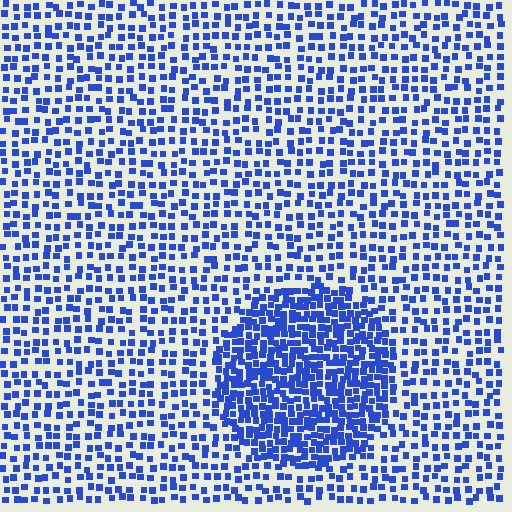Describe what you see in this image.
The image contains small blue elements arranged at two different densities. A circle-shaped region is visible where the elements are more densely packed than the surrounding area.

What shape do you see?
I see a circle.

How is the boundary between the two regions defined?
The boundary is defined by a change in element density (approximately 2.1x ratio). All elements are the same color, size, and shape.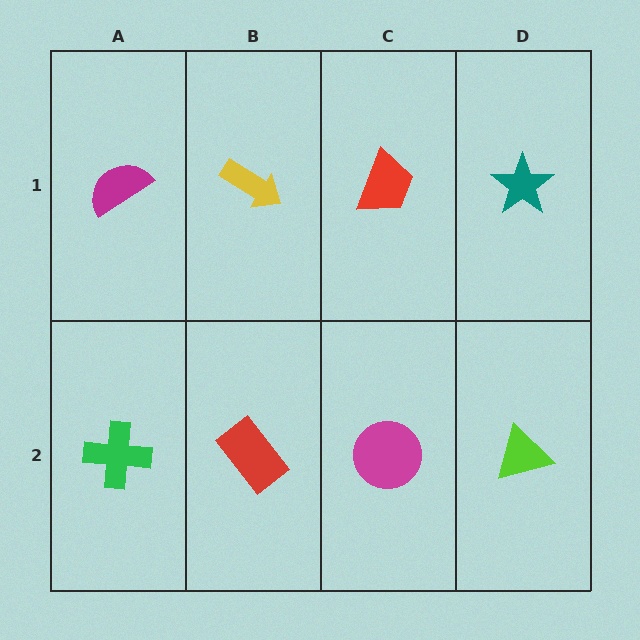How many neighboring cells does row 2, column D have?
2.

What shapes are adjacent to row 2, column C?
A red trapezoid (row 1, column C), a red rectangle (row 2, column B), a lime triangle (row 2, column D).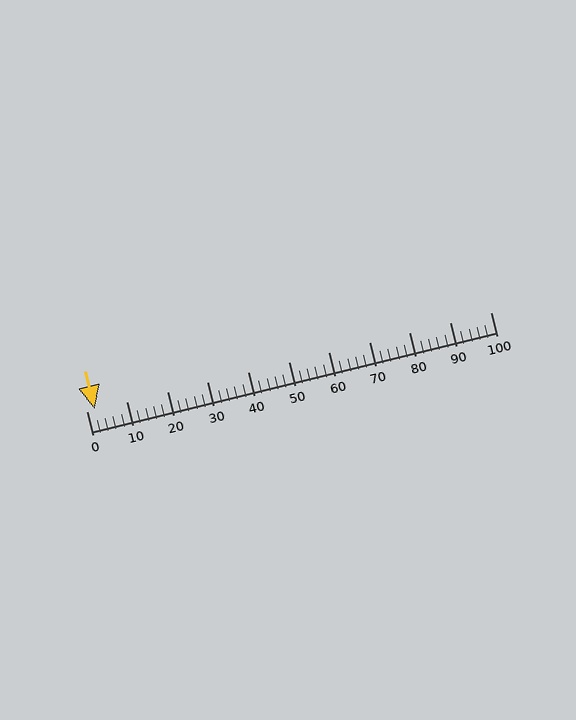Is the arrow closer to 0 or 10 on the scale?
The arrow is closer to 0.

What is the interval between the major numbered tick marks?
The major tick marks are spaced 10 units apart.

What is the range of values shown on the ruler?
The ruler shows values from 0 to 100.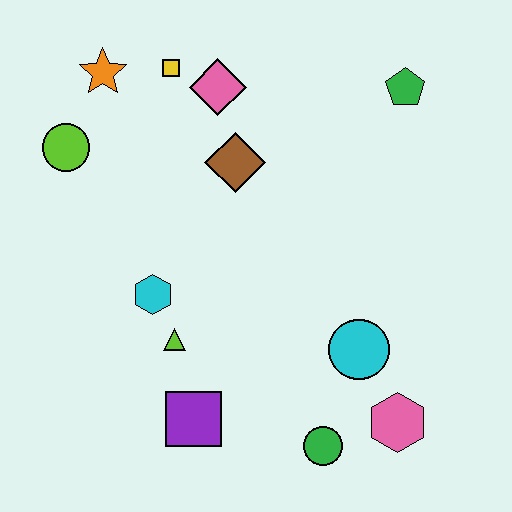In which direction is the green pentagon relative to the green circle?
The green pentagon is above the green circle.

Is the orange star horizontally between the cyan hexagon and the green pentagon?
No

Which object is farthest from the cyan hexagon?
The green pentagon is farthest from the cyan hexagon.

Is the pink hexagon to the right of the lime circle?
Yes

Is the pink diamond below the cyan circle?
No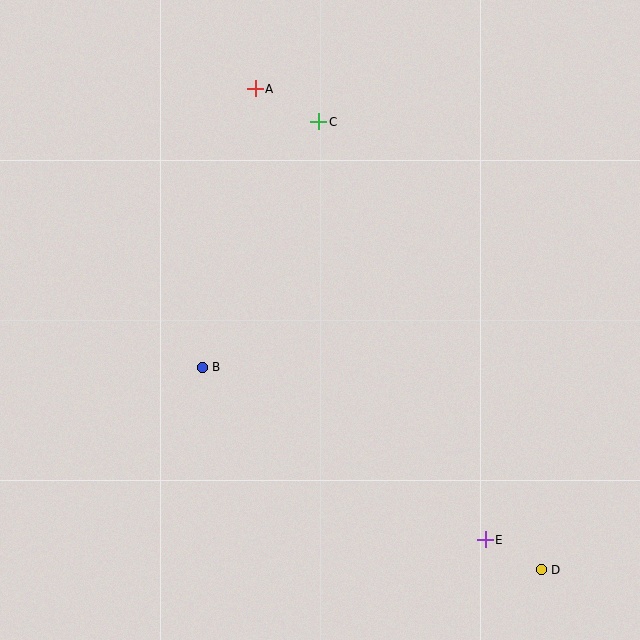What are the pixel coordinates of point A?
Point A is at (255, 89).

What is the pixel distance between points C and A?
The distance between C and A is 71 pixels.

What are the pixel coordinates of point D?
Point D is at (541, 570).